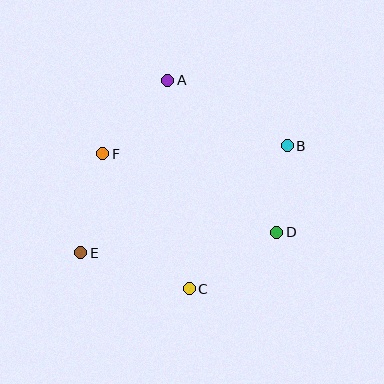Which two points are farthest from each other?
Points B and E are farthest from each other.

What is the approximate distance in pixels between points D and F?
The distance between D and F is approximately 191 pixels.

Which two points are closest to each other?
Points B and D are closest to each other.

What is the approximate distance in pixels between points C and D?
The distance between C and D is approximately 104 pixels.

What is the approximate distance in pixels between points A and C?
The distance between A and C is approximately 210 pixels.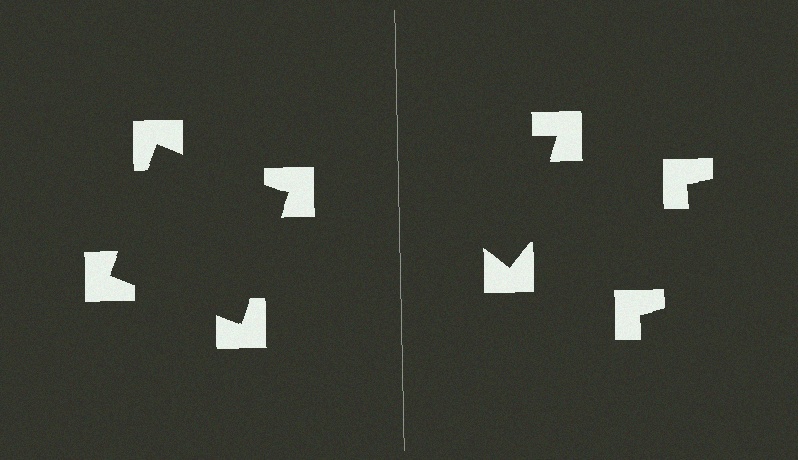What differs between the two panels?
The notched squares are positioned identically on both sides; only the wedge orientations differ. On the left they align to a square; on the right they are misaligned.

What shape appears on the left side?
An illusory square.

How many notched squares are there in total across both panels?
8 — 4 on each side.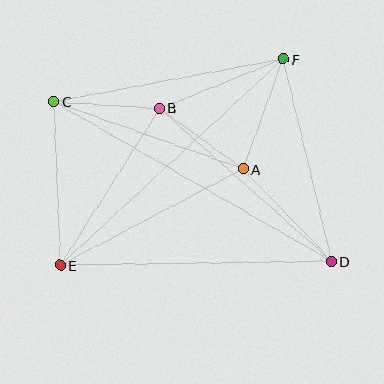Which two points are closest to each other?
Points A and B are closest to each other.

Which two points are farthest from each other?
Points C and D are farthest from each other.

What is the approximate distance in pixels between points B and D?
The distance between B and D is approximately 230 pixels.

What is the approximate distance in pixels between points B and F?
The distance between B and F is approximately 133 pixels.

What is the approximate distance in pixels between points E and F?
The distance between E and F is approximately 304 pixels.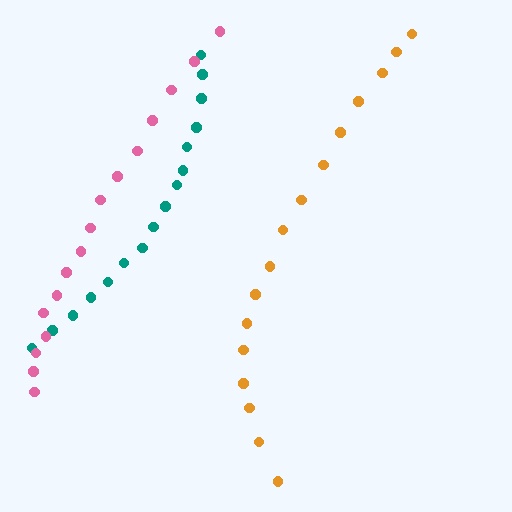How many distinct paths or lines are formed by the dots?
There are 3 distinct paths.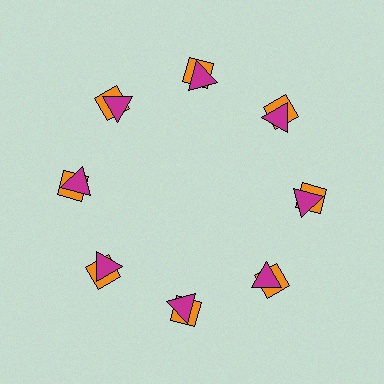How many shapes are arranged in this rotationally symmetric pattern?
There are 16 shapes, arranged in 8 groups of 2.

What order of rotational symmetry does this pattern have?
This pattern has 8-fold rotational symmetry.